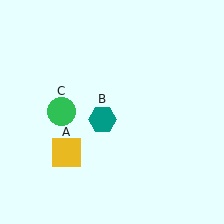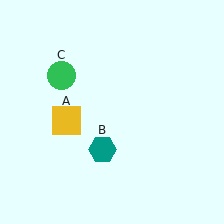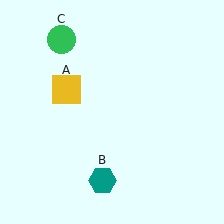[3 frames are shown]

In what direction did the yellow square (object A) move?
The yellow square (object A) moved up.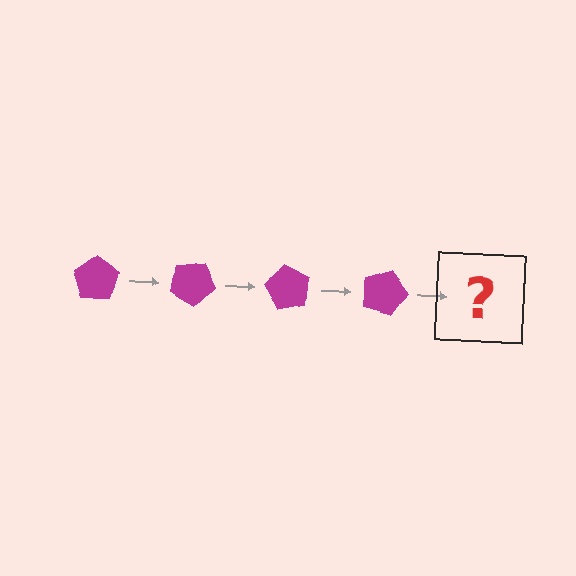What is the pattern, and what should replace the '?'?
The pattern is that the pentagon rotates 30 degrees each step. The '?' should be a magenta pentagon rotated 120 degrees.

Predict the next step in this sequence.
The next step is a magenta pentagon rotated 120 degrees.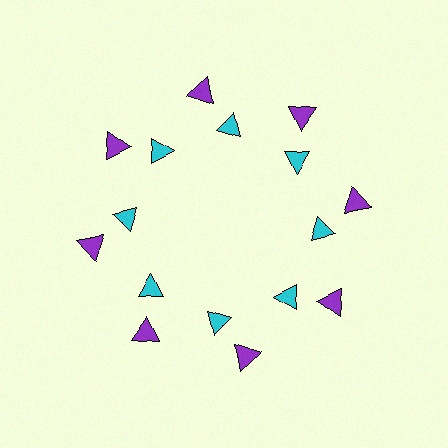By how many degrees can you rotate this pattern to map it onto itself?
The pattern maps onto itself every 45 degrees of rotation.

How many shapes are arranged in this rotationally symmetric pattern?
There are 16 shapes, arranged in 8 groups of 2.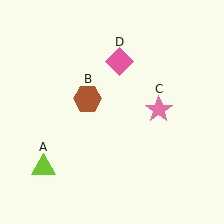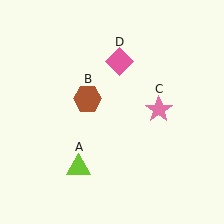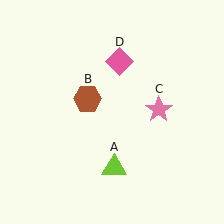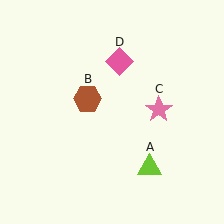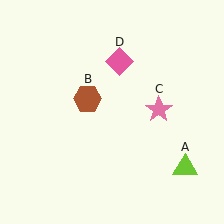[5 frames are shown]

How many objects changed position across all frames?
1 object changed position: lime triangle (object A).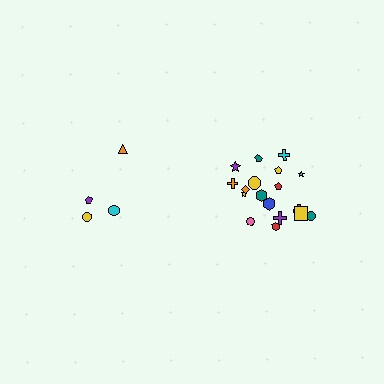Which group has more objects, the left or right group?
The right group.